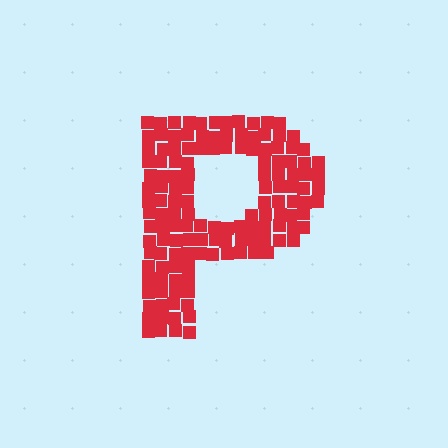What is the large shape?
The large shape is the letter P.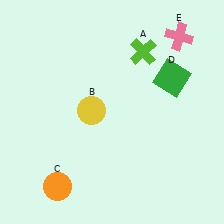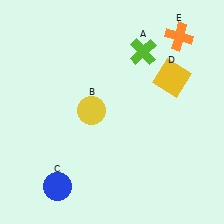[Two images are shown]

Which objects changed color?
C changed from orange to blue. D changed from green to yellow. E changed from pink to orange.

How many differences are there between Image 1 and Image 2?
There are 3 differences between the two images.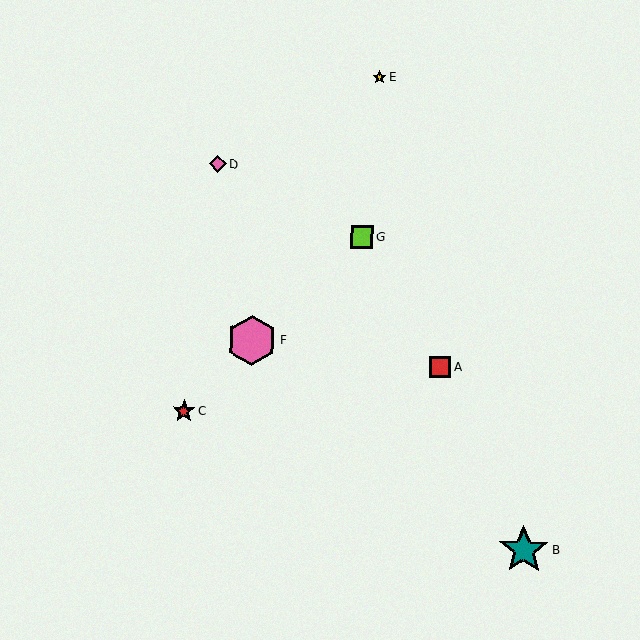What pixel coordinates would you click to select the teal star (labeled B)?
Click at (524, 550) to select the teal star B.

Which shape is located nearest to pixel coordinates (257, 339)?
The pink hexagon (labeled F) at (252, 340) is nearest to that location.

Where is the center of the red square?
The center of the red square is at (440, 367).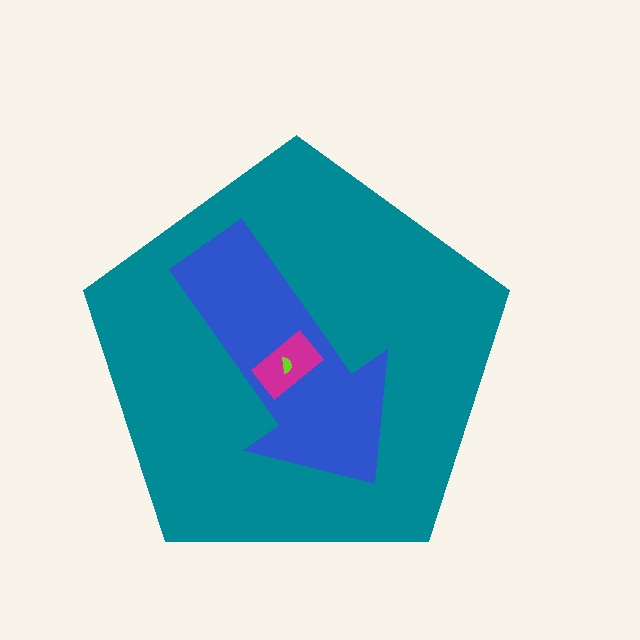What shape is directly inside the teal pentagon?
The blue arrow.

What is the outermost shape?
The teal pentagon.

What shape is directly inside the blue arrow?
The magenta rectangle.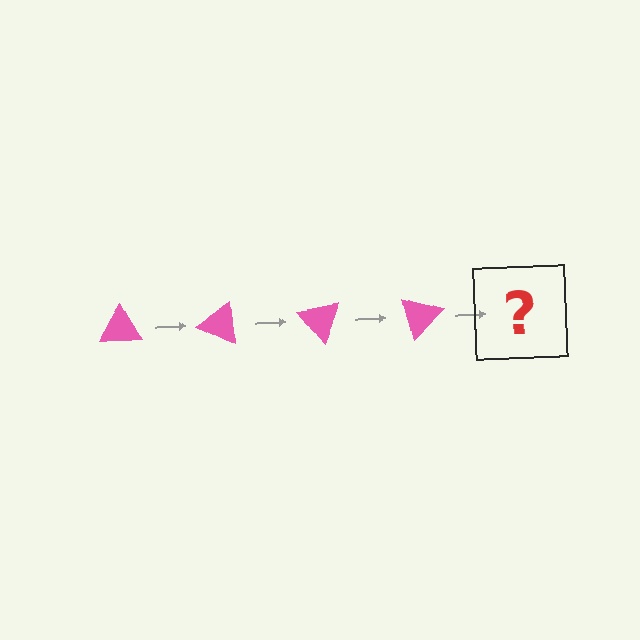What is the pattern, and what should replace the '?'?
The pattern is that the triangle rotates 25 degrees each step. The '?' should be a pink triangle rotated 100 degrees.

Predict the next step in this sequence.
The next step is a pink triangle rotated 100 degrees.